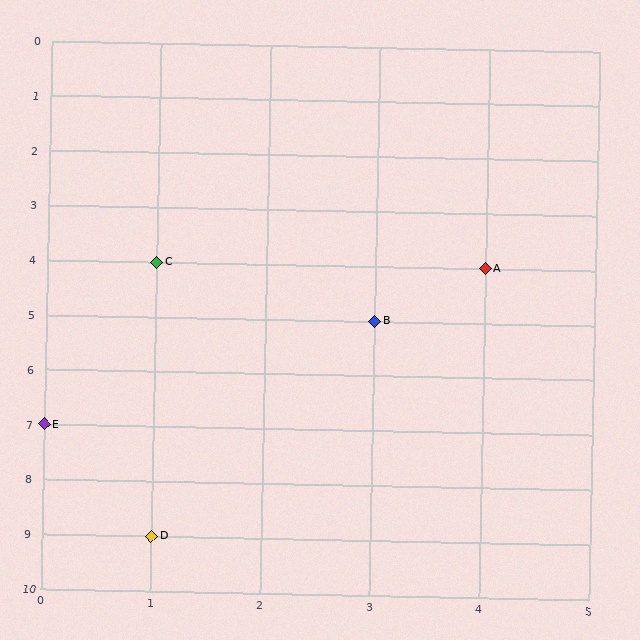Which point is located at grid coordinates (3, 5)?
Point B is at (3, 5).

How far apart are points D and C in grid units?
Points D and C are 5 rows apart.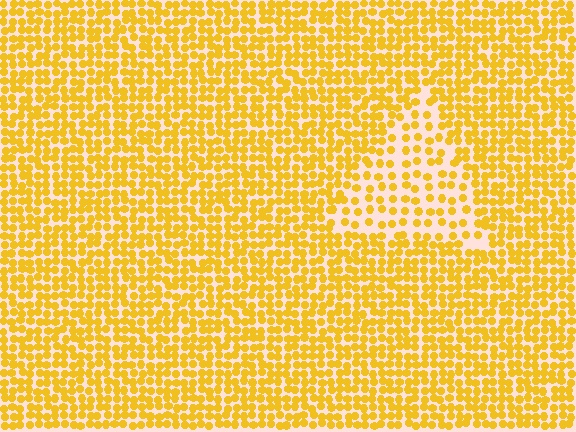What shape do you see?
I see a triangle.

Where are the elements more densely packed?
The elements are more densely packed outside the triangle boundary.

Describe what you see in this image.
The image contains small yellow elements arranged at two different densities. A triangle-shaped region is visible where the elements are less densely packed than the surrounding area.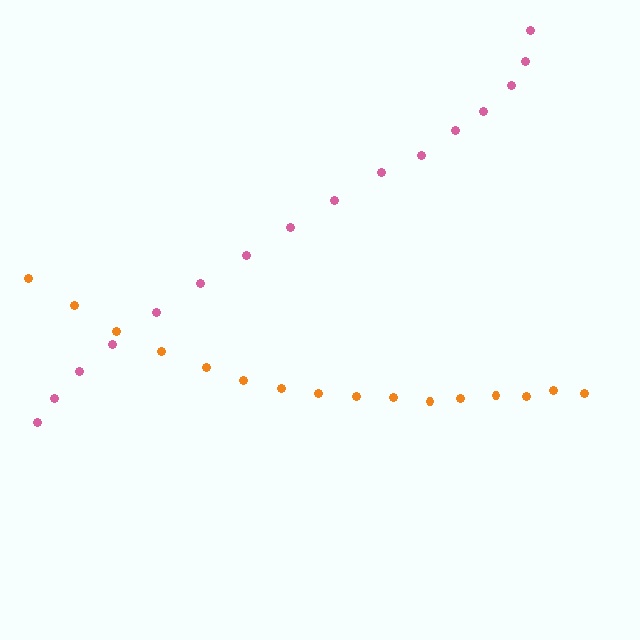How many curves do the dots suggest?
There are 2 distinct paths.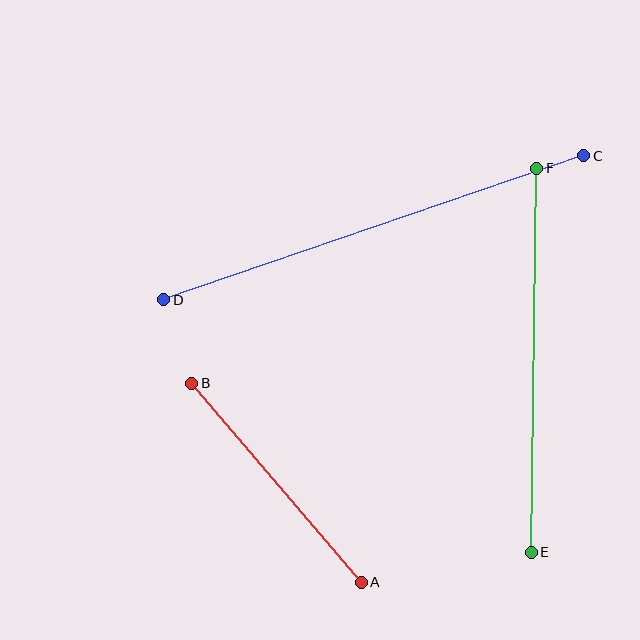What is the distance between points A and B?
The distance is approximately 262 pixels.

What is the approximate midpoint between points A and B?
The midpoint is at approximately (277, 483) pixels.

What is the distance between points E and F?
The distance is approximately 384 pixels.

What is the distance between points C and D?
The distance is approximately 444 pixels.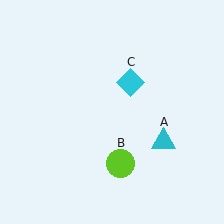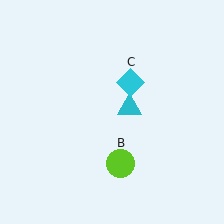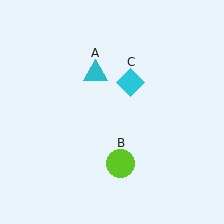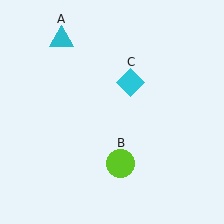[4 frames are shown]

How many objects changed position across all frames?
1 object changed position: cyan triangle (object A).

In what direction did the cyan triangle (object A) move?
The cyan triangle (object A) moved up and to the left.